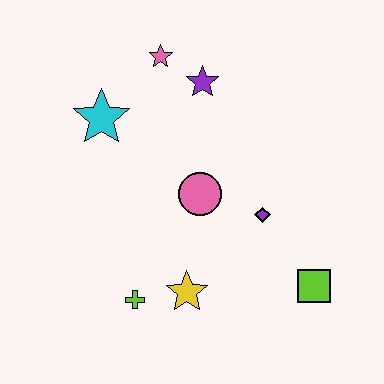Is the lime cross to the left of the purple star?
Yes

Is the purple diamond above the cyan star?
No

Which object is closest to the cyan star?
The pink star is closest to the cyan star.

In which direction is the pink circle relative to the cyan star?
The pink circle is to the right of the cyan star.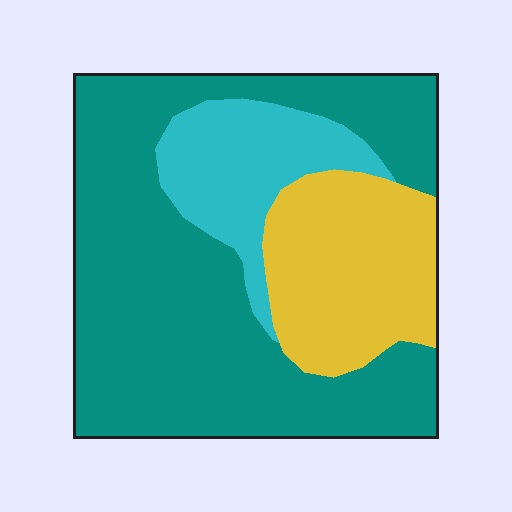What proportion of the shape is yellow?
Yellow covers about 25% of the shape.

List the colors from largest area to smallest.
From largest to smallest: teal, yellow, cyan.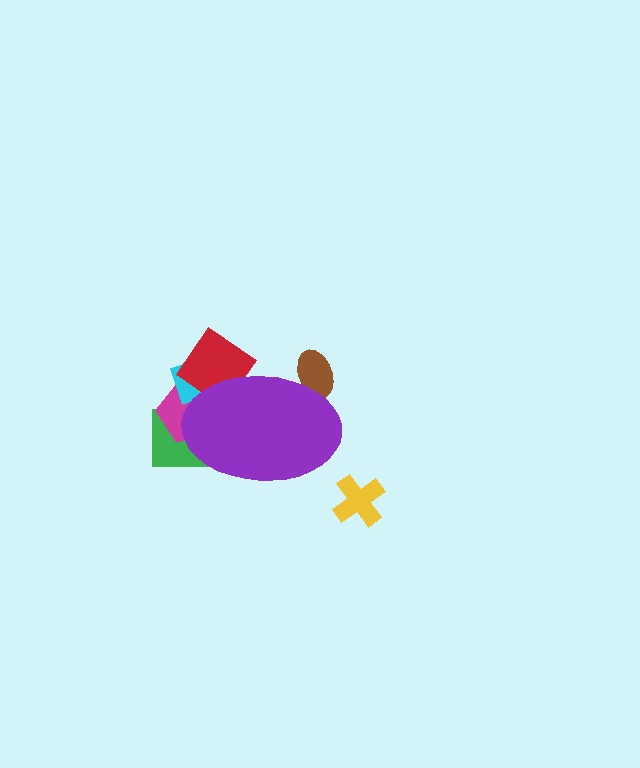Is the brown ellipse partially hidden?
Yes, the brown ellipse is partially hidden behind the purple ellipse.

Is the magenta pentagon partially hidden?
Yes, the magenta pentagon is partially hidden behind the purple ellipse.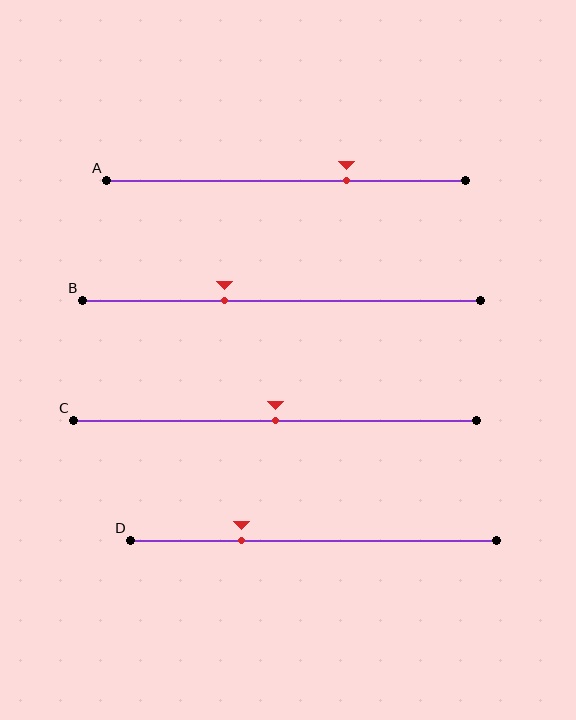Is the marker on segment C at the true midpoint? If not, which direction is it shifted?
Yes, the marker on segment C is at the true midpoint.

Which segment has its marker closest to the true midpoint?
Segment C has its marker closest to the true midpoint.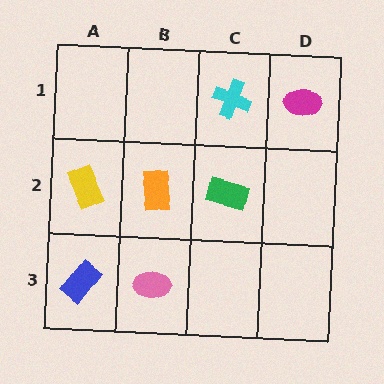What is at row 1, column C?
A cyan cross.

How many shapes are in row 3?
2 shapes.